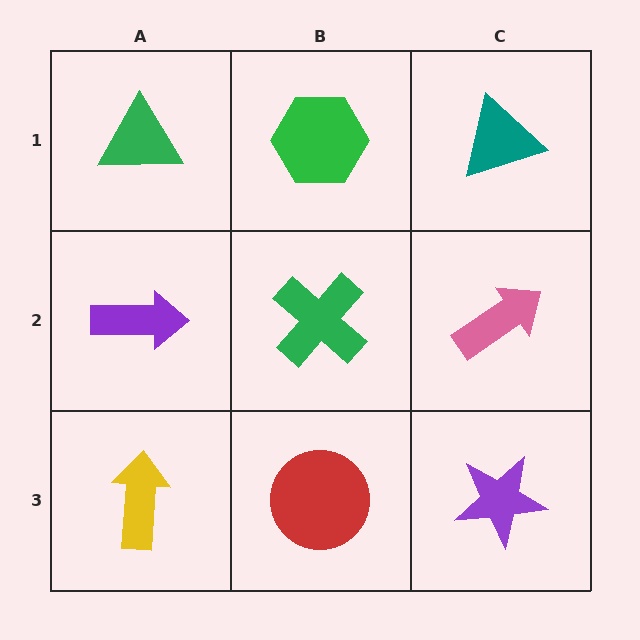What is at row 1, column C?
A teal triangle.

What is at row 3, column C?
A purple star.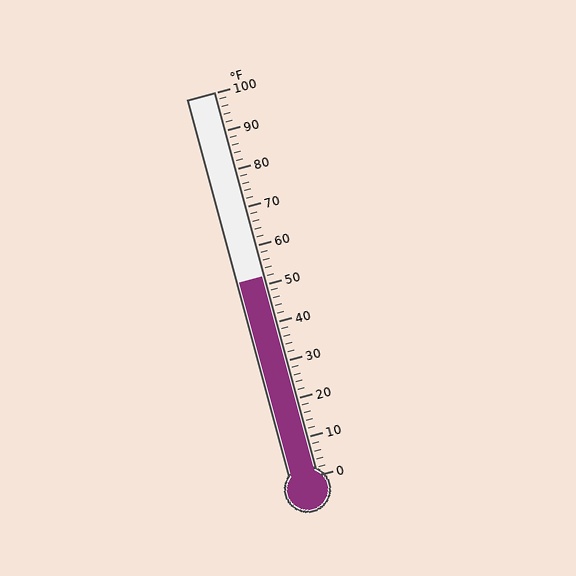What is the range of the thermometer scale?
The thermometer scale ranges from 0°F to 100°F.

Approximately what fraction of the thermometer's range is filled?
The thermometer is filled to approximately 50% of its range.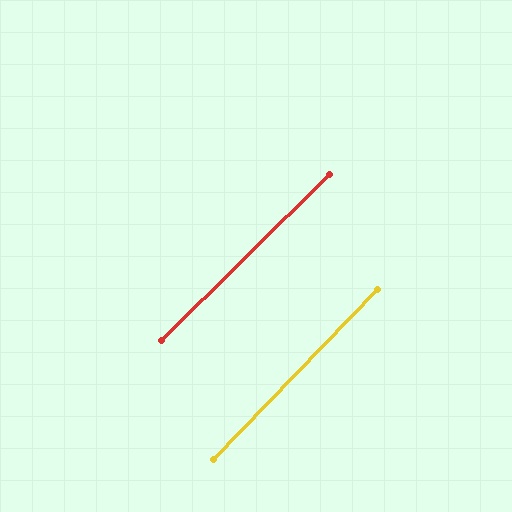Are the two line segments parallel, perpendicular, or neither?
Parallel — their directions differ by only 1.2°.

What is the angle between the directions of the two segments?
Approximately 1 degree.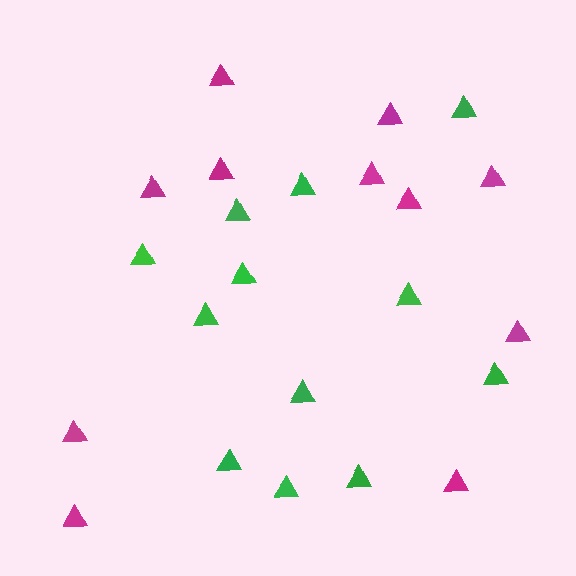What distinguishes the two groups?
There are 2 groups: one group of magenta triangles (11) and one group of green triangles (12).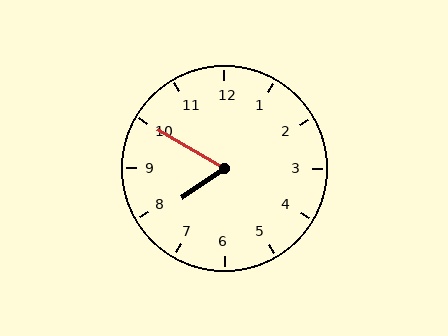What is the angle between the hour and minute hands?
Approximately 65 degrees.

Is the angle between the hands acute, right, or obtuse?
It is acute.